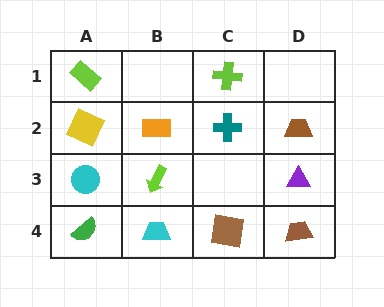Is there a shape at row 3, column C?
No, that cell is empty.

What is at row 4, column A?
A green semicircle.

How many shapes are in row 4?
4 shapes.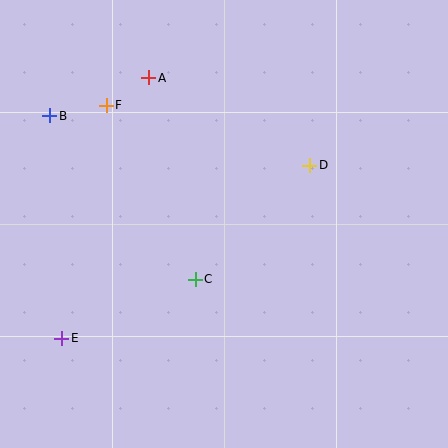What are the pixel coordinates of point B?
Point B is at (50, 116).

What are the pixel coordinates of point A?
Point A is at (149, 78).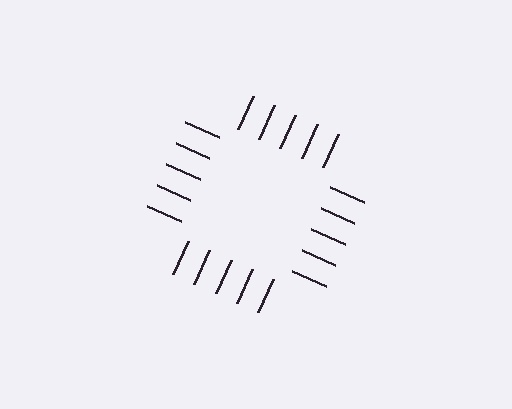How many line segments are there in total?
20 — 5 along each of the 4 edges.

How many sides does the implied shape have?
4 sides — the line-ends trace a square.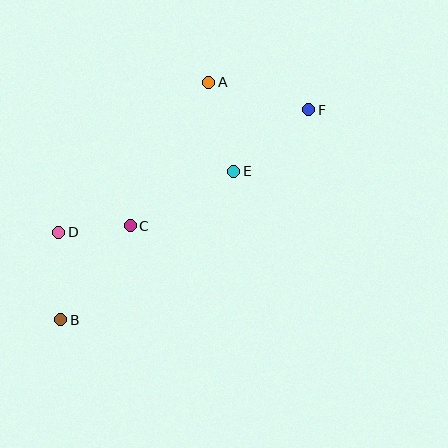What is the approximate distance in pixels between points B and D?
The distance between B and D is approximately 88 pixels.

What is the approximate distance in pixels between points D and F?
The distance between D and F is approximately 278 pixels.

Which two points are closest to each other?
Points C and D are closest to each other.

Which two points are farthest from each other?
Points B and F are farthest from each other.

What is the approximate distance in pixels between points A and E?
The distance between A and E is approximately 93 pixels.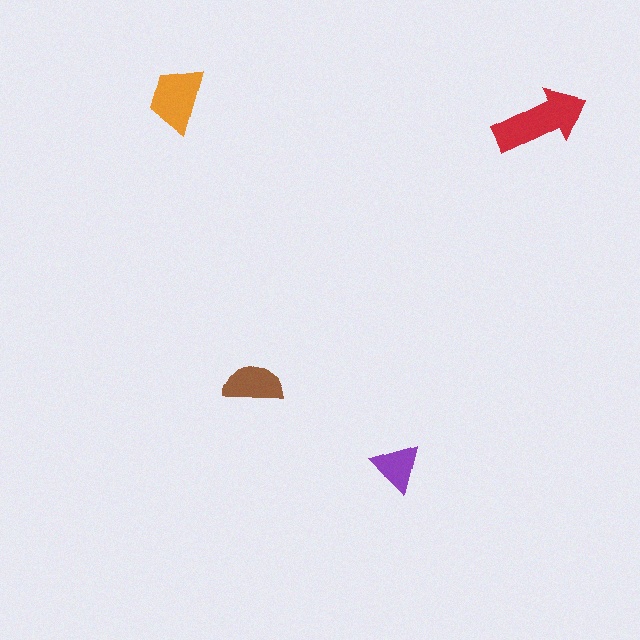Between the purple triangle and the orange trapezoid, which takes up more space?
The orange trapezoid.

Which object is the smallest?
The purple triangle.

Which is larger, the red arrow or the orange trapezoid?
The red arrow.